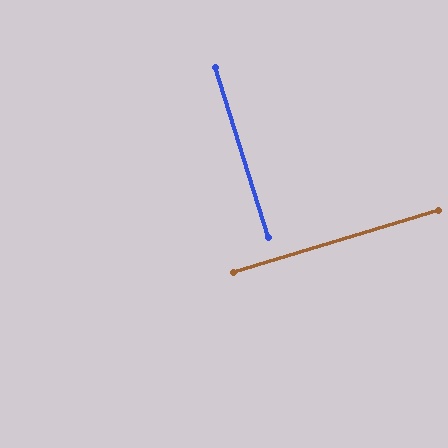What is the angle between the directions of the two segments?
Approximately 90 degrees.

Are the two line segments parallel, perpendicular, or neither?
Perpendicular — they meet at approximately 90°.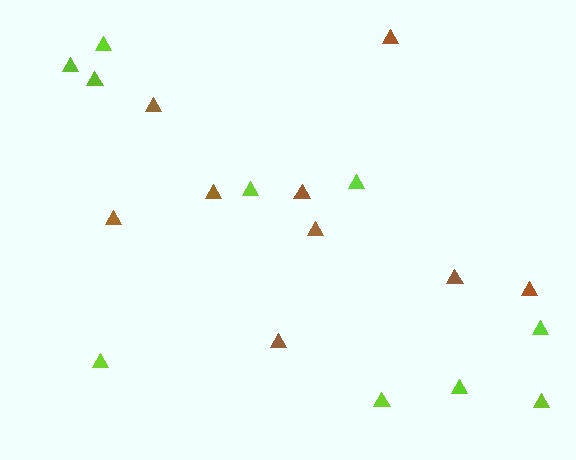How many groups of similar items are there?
There are 2 groups: one group of brown triangles (9) and one group of lime triangles (10).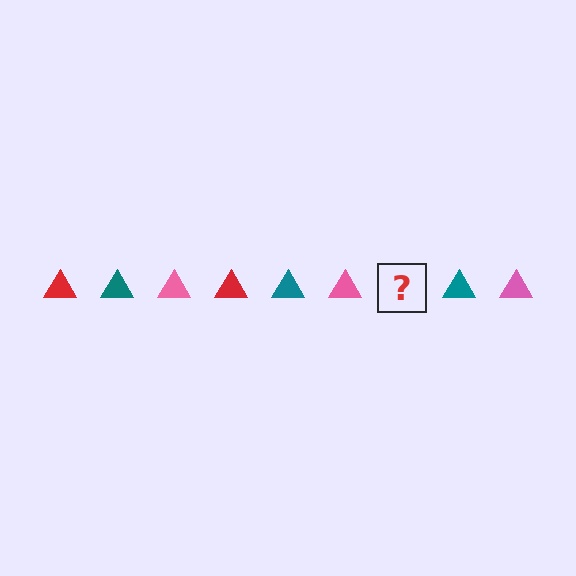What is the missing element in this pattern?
The missing element is a red triangle.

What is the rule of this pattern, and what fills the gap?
The rule is that the pattern cycles through red, teal, pink triangles. The gap should be filled with a red triangle.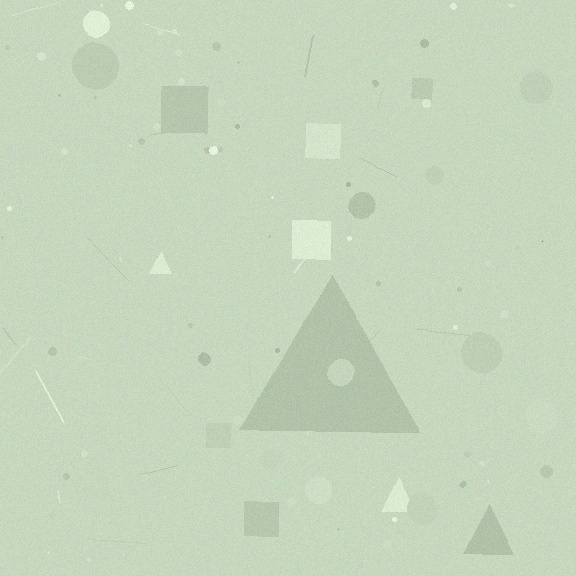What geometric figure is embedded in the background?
A triangle is embedded in the background.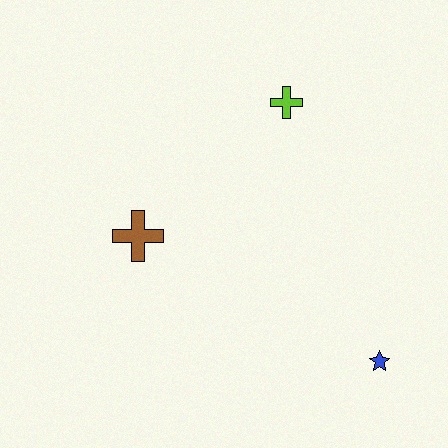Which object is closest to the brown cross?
The lime cross is closest to the brown cross.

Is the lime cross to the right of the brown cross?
Yes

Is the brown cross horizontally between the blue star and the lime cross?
No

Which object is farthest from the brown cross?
The blue star is farthest from the brown cross.